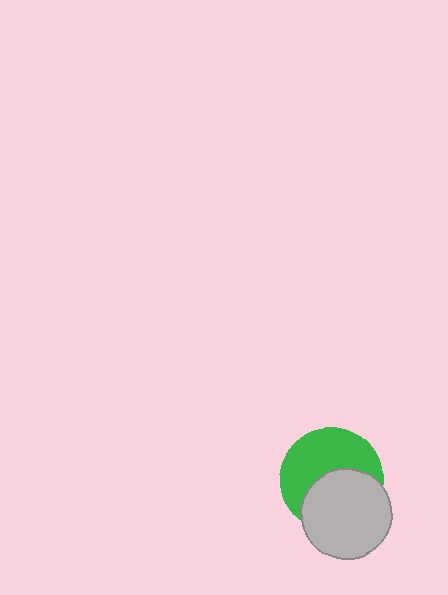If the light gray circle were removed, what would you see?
You would see the complete green circle.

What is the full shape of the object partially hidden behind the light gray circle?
The partially hidden object is a green circle.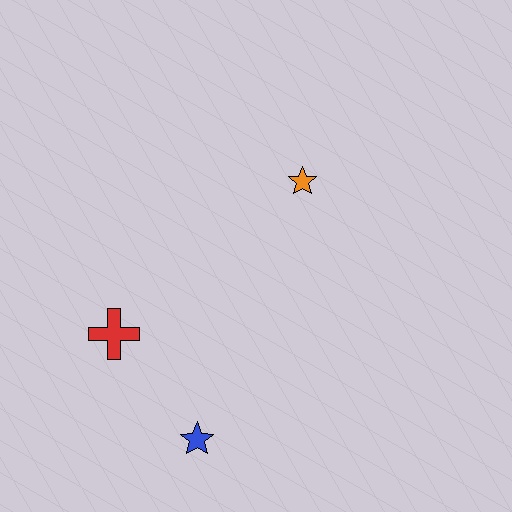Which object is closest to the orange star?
The red cross is closest to the orange star.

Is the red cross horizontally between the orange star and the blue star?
No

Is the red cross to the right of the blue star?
No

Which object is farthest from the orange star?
The blue star is farthest from the orange star.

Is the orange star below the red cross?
No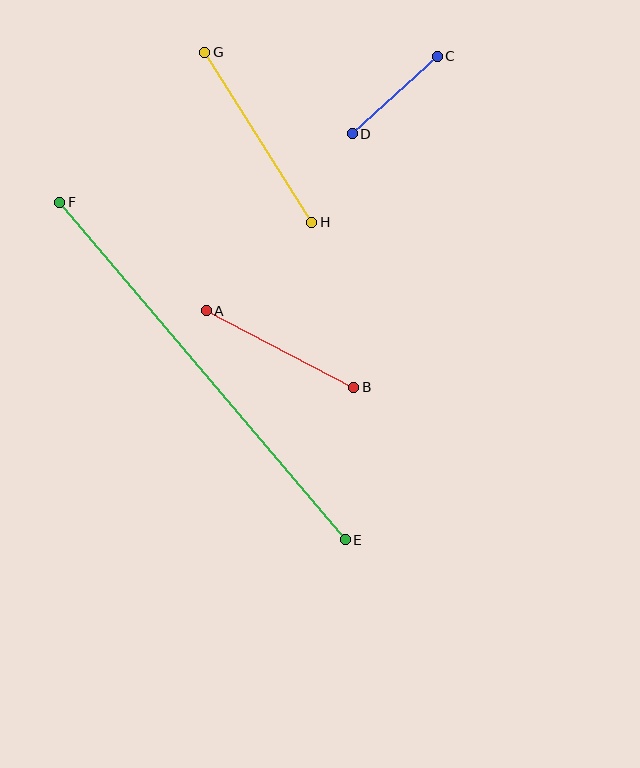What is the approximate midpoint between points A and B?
The midpoint is at approximately (280, 349) pixels.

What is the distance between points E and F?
The distance is approximately 442 pixels.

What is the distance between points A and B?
The distance is approximately 166 pixels.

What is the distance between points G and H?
The distance is approximately 201 pixels.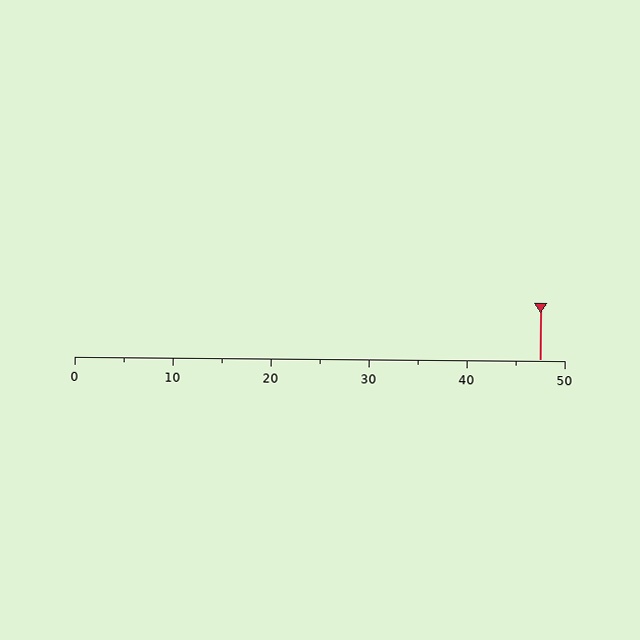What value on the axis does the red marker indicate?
The marker indicates approximately 47.5.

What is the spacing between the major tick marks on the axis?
The major ticks are spaced 10 apart.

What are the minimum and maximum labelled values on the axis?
The axis runs from 0 to 50.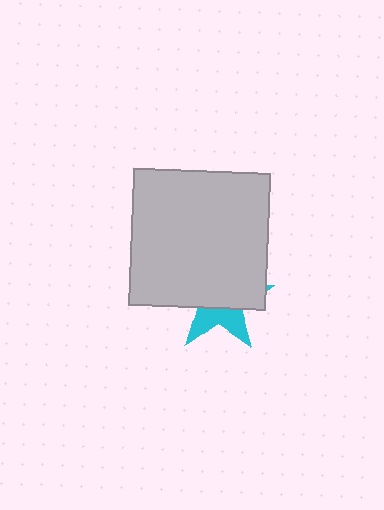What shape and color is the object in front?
The object in front is a light gray square.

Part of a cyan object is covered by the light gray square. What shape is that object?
It is a star.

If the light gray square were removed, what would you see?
You would see the complete cyan star.